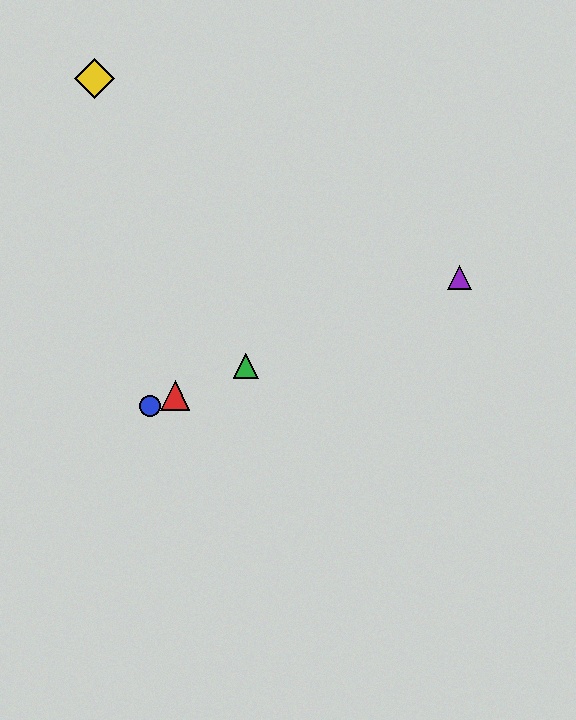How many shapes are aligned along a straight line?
4 shapes (the red triangle, the blue circle, the green triangle, the purple triangle) are aligned along a straight line.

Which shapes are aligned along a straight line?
The red triangle, the blue circle, the green triangle, the purple triangle are aligned along a straight line.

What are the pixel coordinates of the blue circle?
The blue circle is at (150, 406).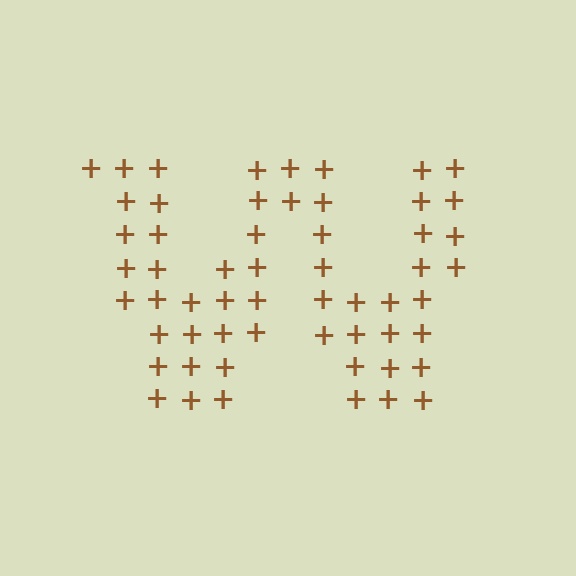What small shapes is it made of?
It is made of small plus signs.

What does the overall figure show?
The overall figure shows the letter W.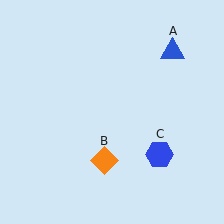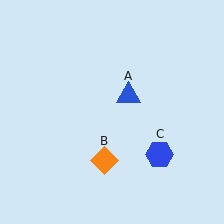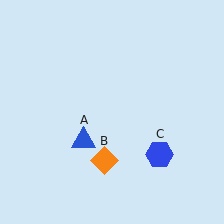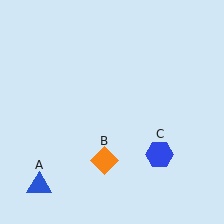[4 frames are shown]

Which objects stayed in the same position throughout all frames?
Orange diamond (object B) and blue hexagon (object C) remained stationary.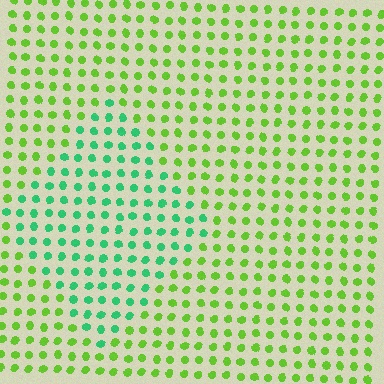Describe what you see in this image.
The image is filled with small lime elements in a uniform arrangement. A diamond-shaped region is visible where the elements are tinted to a slightly different hue, forming a subtle color boundary.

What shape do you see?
I see a diamond.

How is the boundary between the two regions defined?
The boundary is defined purely by a slight shift in hue (about 47 degrees). Spacing, size, and orientation are identical on both sides.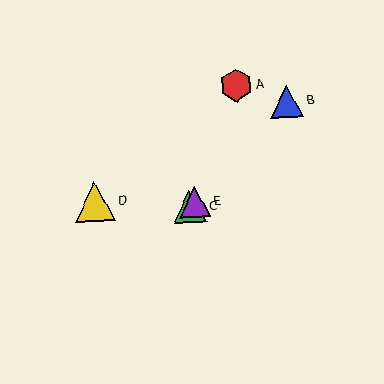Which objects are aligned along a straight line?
Objects B, C, E are aligned along a straight line.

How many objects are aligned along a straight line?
3 objects (B, C, E) are aligned along a straight line.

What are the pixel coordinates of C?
Object C is at (190, 207).